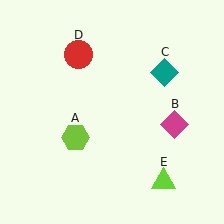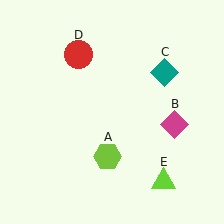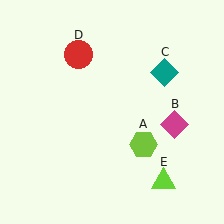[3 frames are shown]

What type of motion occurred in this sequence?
The lime hexagon (object A) rotated counterclockwise around the center of the scene.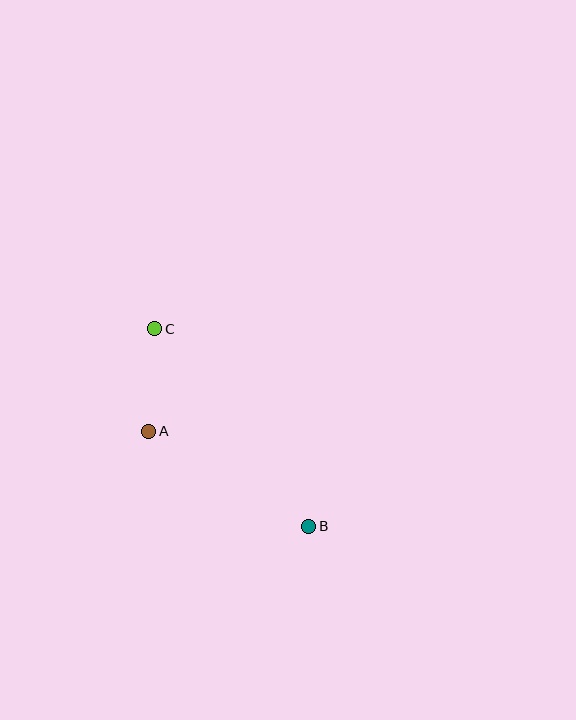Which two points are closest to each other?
Points A and C are closest to each other.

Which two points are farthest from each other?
Points B and C are farthest from each other.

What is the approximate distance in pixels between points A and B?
The distance between A and B is approximately 186 pixels.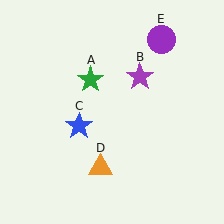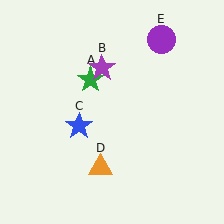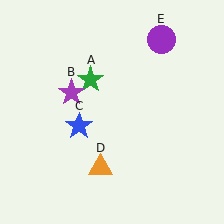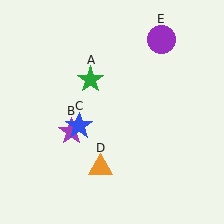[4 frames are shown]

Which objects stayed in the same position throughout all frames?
Green star (object A) and blue star (object C) and orange triangle (object D) and purple circle (object E) remained stationary.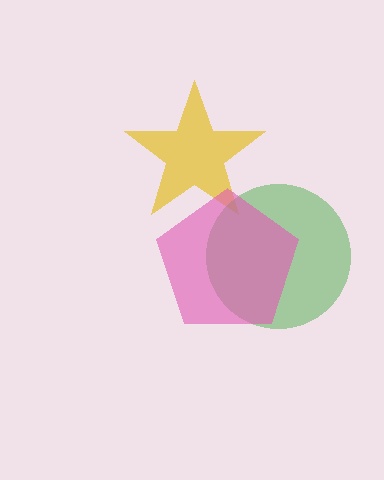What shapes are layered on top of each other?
The layered shapes are: a yellow star, a green circle, a pink pentagon.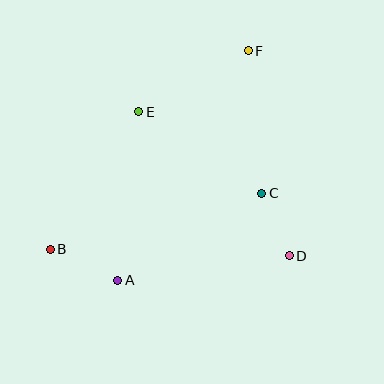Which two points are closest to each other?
Points C and D are closest to each other.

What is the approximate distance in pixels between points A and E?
The distance between A and E is approximately 170 pixels.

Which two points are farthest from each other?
Points B and F are farthest from each other.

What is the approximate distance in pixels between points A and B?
The distance between A and B is approximately 74 pixels.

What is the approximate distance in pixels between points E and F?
The distance between E and F is approximately 125 pixels.